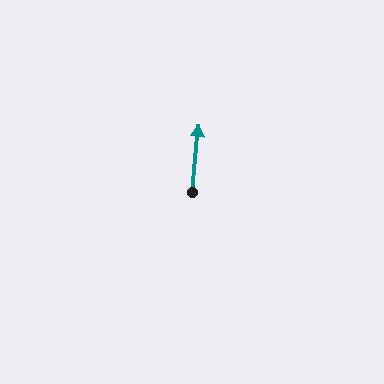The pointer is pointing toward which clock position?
Roughly 12 o'clock.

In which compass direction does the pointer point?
North.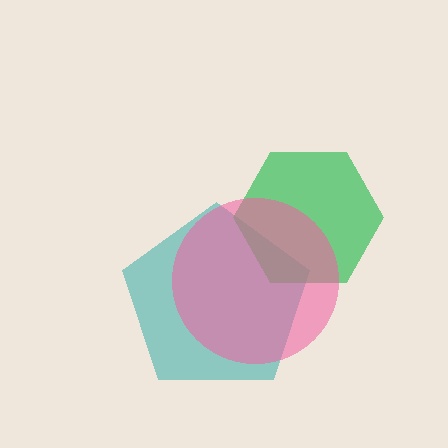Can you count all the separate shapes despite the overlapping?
Yes, there are 3 separate shapes.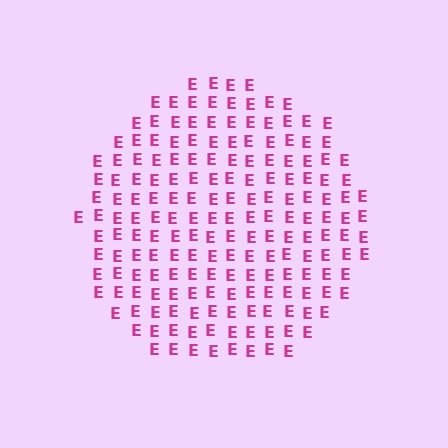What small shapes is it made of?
It is made of small letter E's.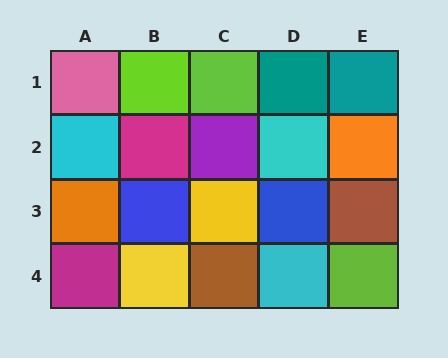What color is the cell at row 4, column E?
Lime.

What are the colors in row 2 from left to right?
Cyan, magenta, purple, cyan, orange.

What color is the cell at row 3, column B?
Blue.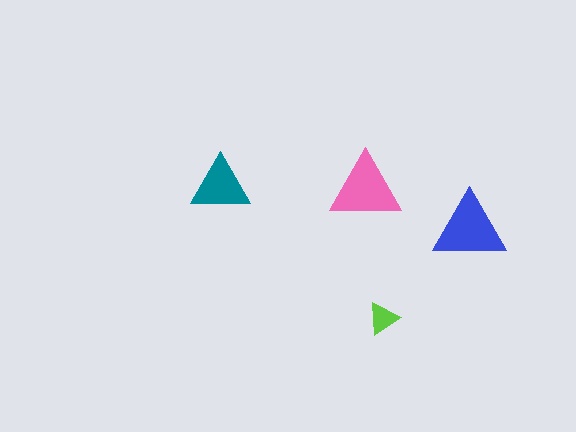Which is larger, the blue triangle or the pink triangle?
The blue one.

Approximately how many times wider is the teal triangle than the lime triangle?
About 2 times wider.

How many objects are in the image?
There are 4 objects in the image.